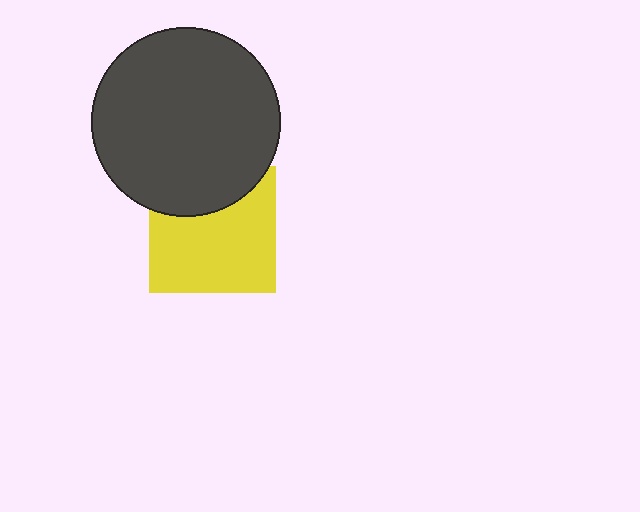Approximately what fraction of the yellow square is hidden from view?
Roughly 30% of the yellow square is hidden behind the dark gray circle.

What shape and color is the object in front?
The object in front is a dark gray circle.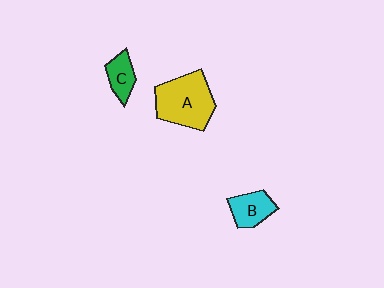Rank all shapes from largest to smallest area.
From largest to smallest: A (yellow), B (cyan), C (green).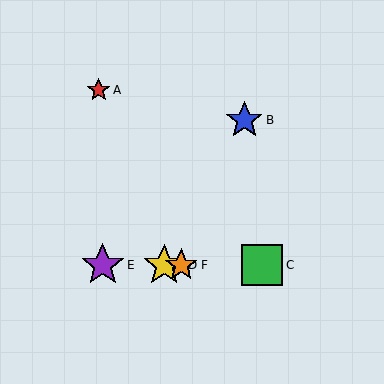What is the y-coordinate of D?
Object D is at y≈265.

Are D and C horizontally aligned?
Yes, both are at y≈265.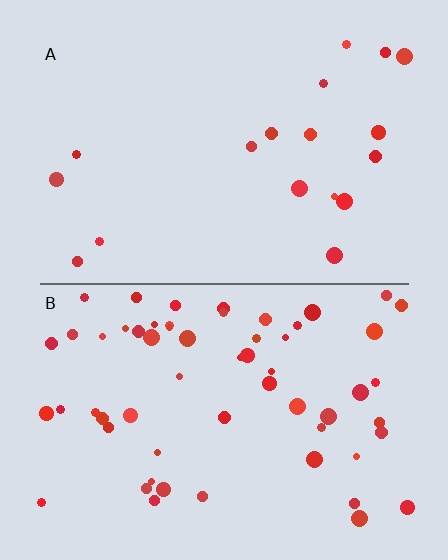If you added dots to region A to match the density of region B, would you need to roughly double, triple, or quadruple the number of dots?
Approximately triple.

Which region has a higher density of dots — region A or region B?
B (the bottom).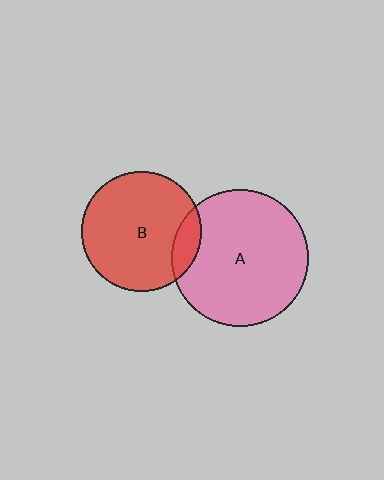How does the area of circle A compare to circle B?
Approximately 1.3 times.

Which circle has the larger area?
Circle A (pink).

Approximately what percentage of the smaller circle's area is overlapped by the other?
Approximately 10%.